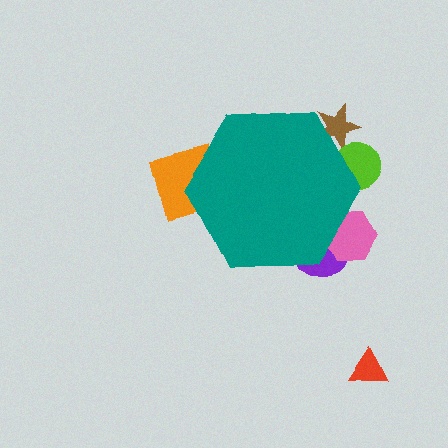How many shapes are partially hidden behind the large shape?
5 shapes are partially hidden.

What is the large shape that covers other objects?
A teal hexagon.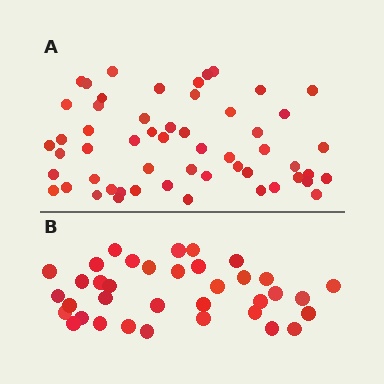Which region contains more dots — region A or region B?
Region A (the top region) has more dots.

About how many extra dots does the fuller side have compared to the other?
Region A has approximately 20 more dots than region B.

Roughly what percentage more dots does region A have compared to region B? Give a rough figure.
About 55% more.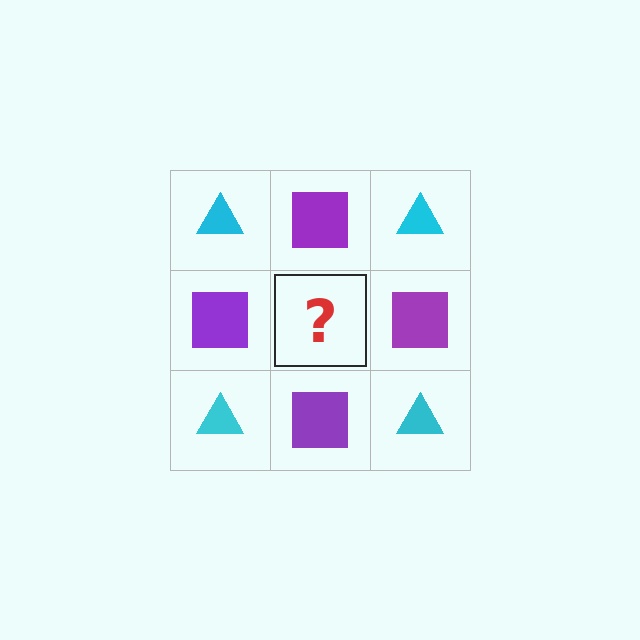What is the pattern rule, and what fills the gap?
The rule is that it alternates cyan triangle and purple square in a checkerboard pattern. The gap should be filled with a cyan triangle.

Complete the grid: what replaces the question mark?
The question mark should be replaced with a cyan triangle.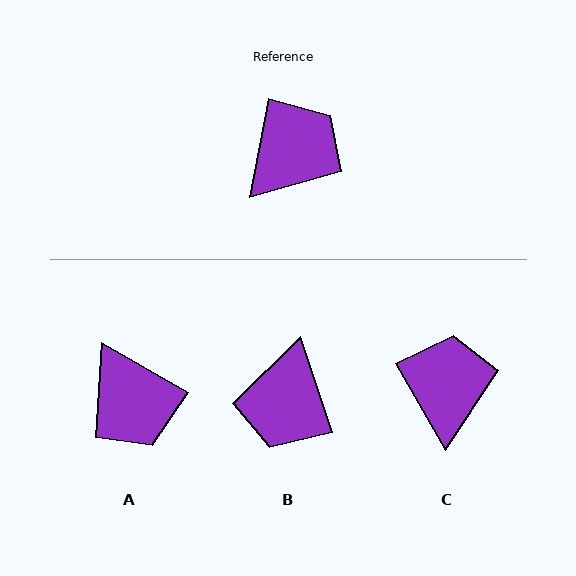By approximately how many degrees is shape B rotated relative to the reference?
Approximately 151 degrees clockwise.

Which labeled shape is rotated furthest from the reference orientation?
B, about 151 degrees away.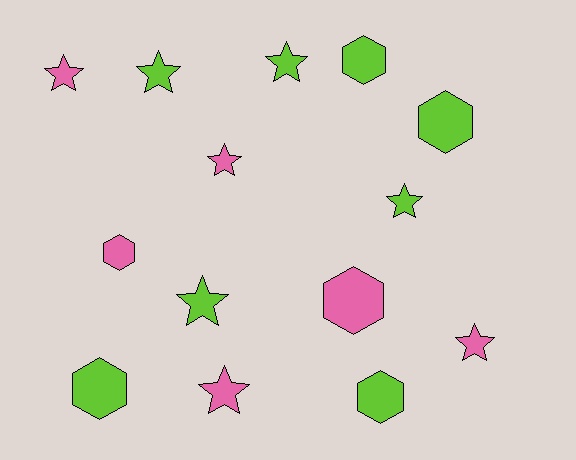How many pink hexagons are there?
There are 2 pink hexagons.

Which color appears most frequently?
Lime, with 8 objects.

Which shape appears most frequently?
Star, with 8 objects.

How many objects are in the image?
There are 14 objects.